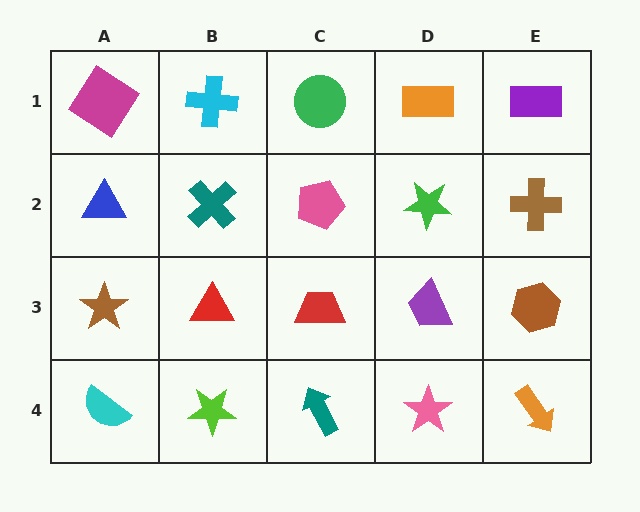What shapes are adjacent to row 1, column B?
A teal cross (row 2, column B), a magenta diamond (row 1, column A), a green circle (row 1, column C).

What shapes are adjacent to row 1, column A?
A blue triangle (row 2, column A), a cyan cross (row 1, column B).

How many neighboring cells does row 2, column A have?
3.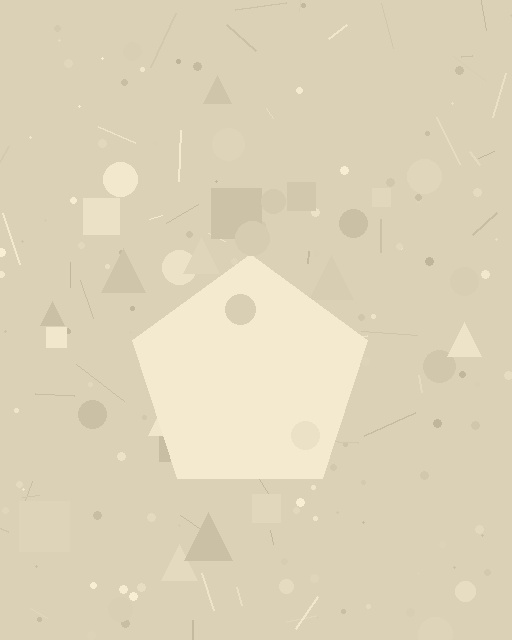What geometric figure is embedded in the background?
A pentagon is embedded in the background.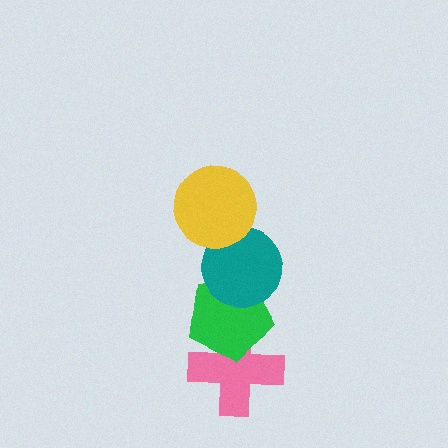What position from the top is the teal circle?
The teal circle is 2nd from the top.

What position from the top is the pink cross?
The pink cross is 4th from the top.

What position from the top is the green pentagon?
The green pentagon is 3rd from the top.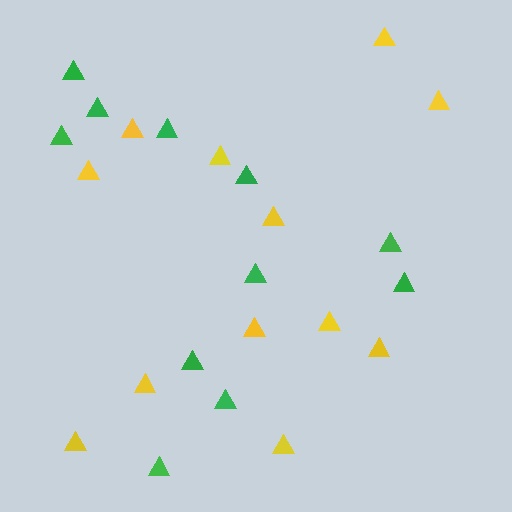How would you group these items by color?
There are 2 groups: one group of green triangles (11) and one group of yellow triangles (12).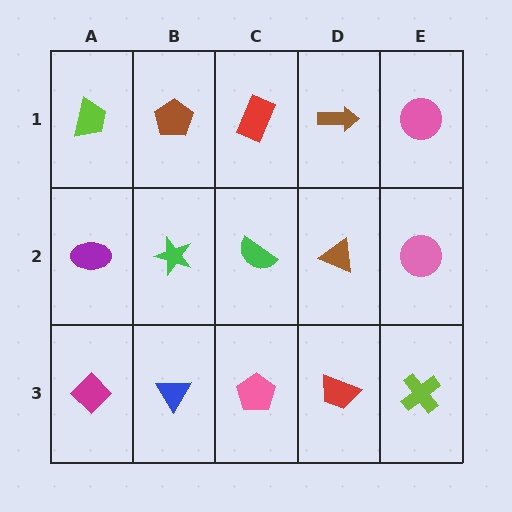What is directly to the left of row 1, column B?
A lime trapezoid.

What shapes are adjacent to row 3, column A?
A purple ellipse (row 2, column A), a blue triangle (row 3, column B).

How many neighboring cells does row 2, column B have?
4.